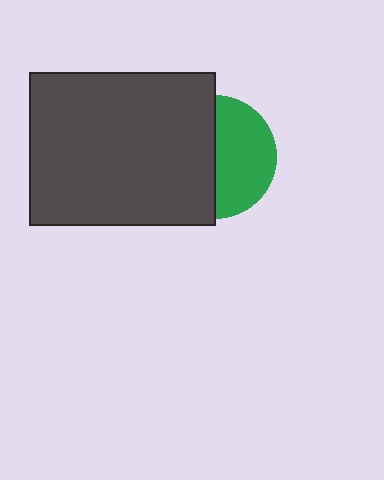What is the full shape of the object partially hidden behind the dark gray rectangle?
The partially hidden object is a green circle.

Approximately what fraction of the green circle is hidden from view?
Roughly 51% of the green circle is hidden behind the dark gray rectangle.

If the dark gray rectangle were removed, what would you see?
You would see the complete green circle.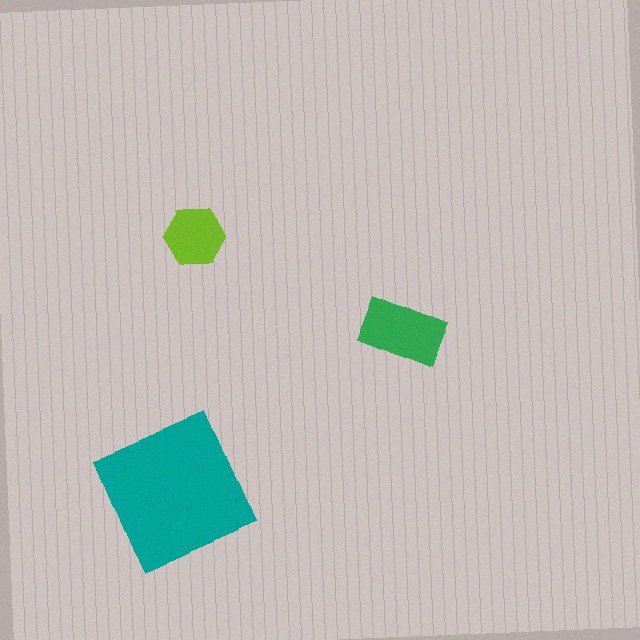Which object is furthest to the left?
The teal square is leftmost.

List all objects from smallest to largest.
The lime hexagon, the green rectangle, the teal square.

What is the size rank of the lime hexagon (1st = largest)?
3rd.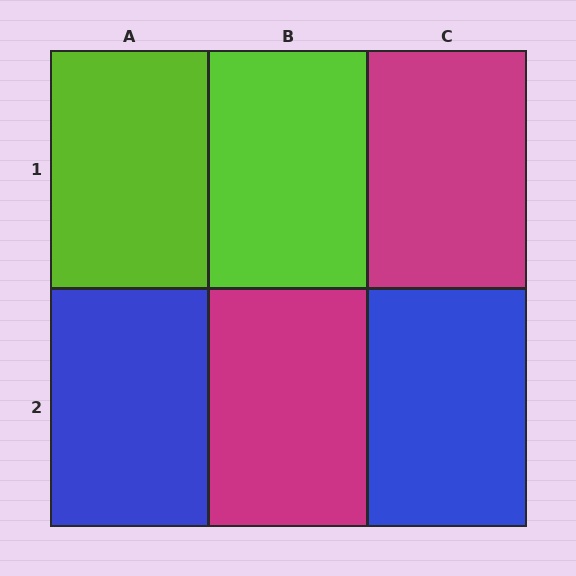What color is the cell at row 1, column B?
Lime.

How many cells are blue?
2 cells are blue.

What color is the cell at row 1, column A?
Lime.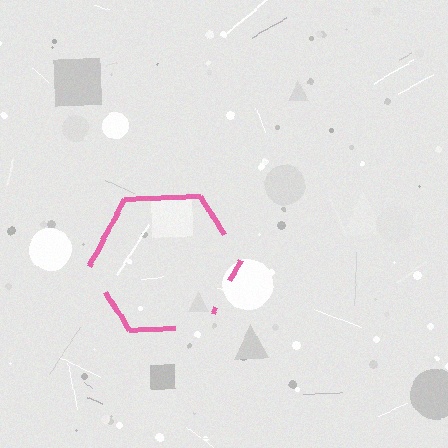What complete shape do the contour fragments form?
The contour fragments form a hexagon.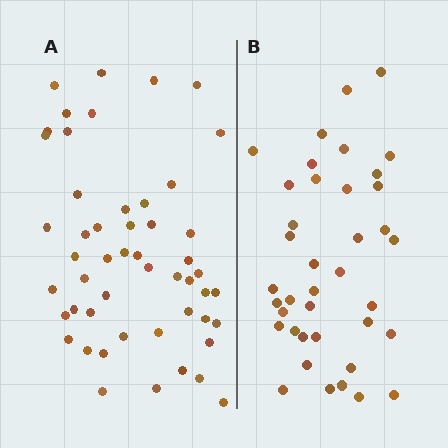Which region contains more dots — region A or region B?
Region A (the left region) has more dots.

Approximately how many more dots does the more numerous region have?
Region A has roughly 12 or so more dots than region B.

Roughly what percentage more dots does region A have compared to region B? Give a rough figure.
About 30% more.